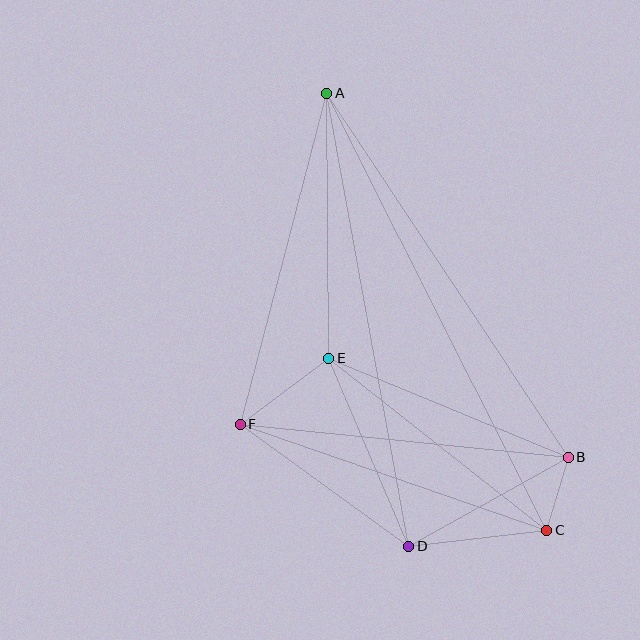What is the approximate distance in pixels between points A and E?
The distance between A and E is approximately 265 pixels.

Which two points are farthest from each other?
Points A and C are farthest from each other.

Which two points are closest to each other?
Points B and C are closest to each other.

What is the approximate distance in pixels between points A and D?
The distance between A and D is approximately 460 pixels.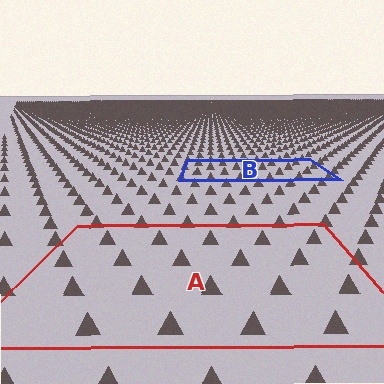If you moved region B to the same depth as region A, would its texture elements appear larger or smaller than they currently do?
They would appear larger. At a closer depth, the same texture elements are projected at a bigger on-screen size.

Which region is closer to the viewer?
Region A is closer. The texture elements there are larger and more spread out.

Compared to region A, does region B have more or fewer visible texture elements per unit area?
Region B has more texture elements per unit area — they are packed more densely because it is farther away.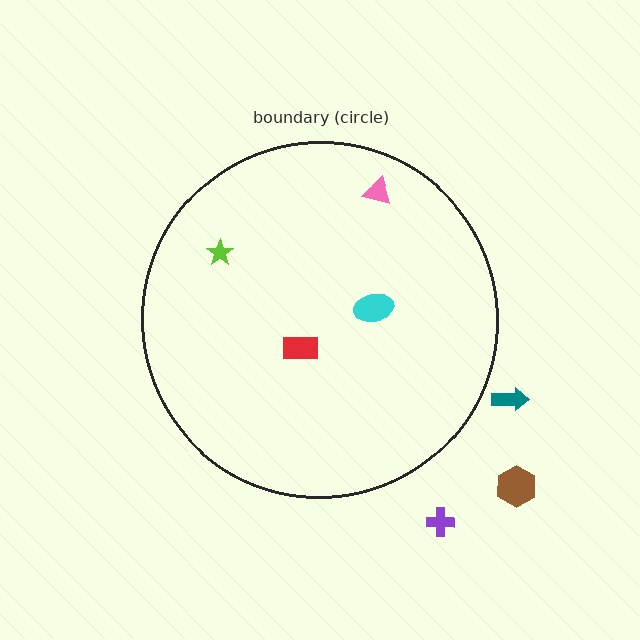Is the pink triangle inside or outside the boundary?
Inside.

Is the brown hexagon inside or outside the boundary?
Outside.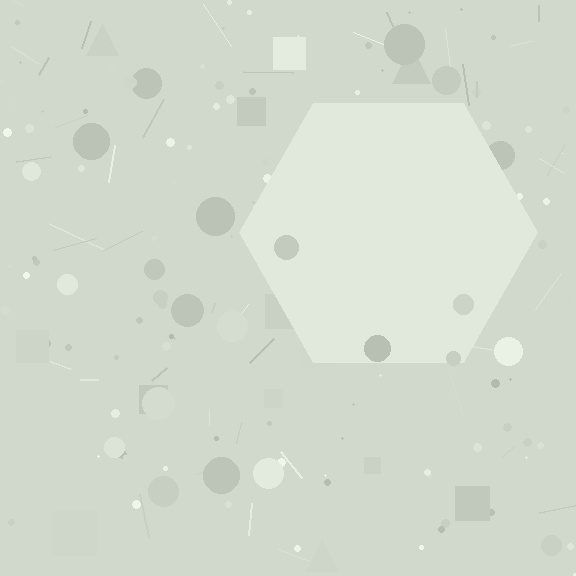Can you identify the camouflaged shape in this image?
The camouflaged shape is a hexagon.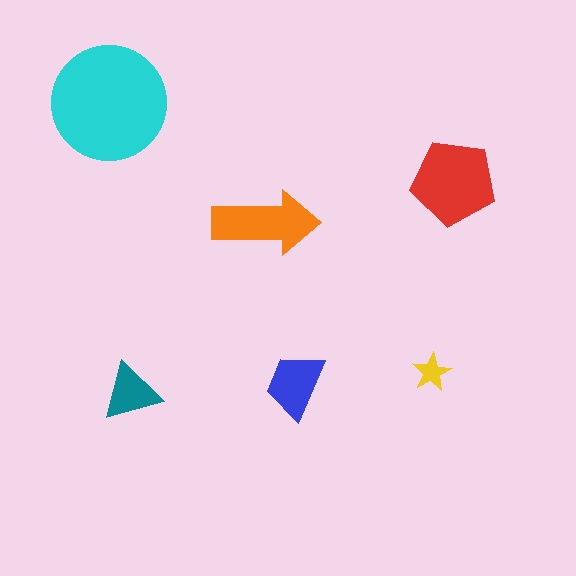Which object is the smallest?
The yellow star.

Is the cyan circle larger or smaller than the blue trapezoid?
Larger.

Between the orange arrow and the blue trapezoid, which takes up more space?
The orange arrow.